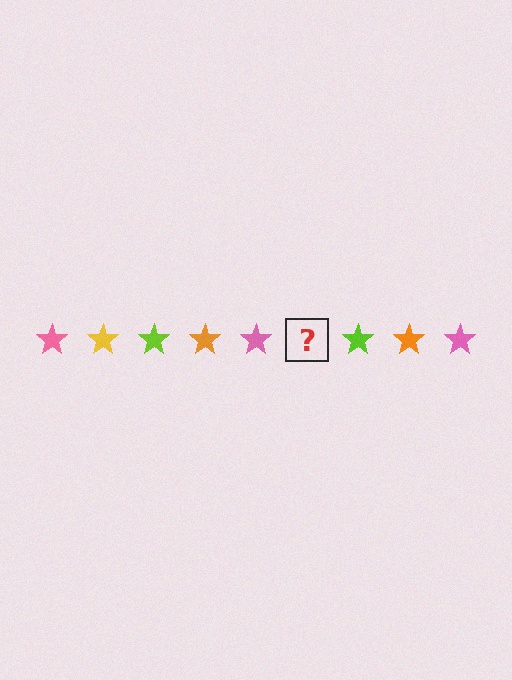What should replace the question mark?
The question mark should be replaced with a yellow star.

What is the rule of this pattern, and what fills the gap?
The rule is that the pattern cycles through pink, yellow, lime, orange stars. The gap should be filled with a yellow star.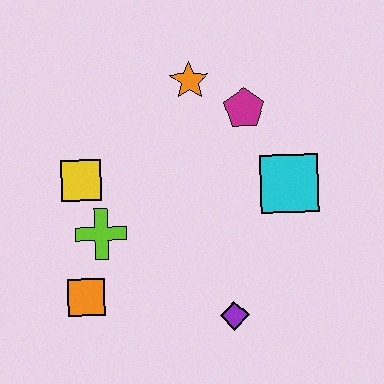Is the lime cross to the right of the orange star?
No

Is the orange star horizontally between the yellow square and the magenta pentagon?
Yes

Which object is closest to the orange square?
The lime cross is closest to the orange square.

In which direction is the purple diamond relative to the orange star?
The purple diamond is below the orange star.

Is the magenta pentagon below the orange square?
No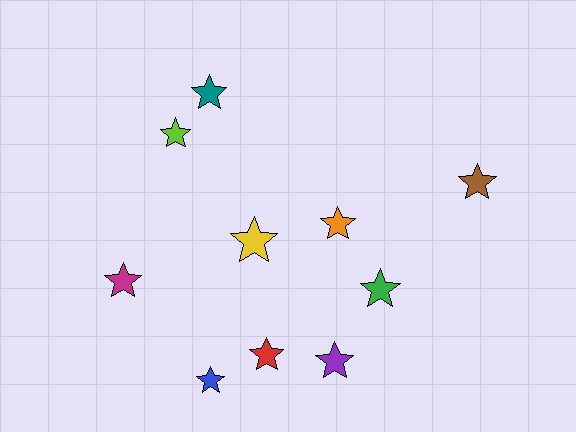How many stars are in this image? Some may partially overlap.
There are 10 stars.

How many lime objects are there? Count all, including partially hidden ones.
There is 1 lime object.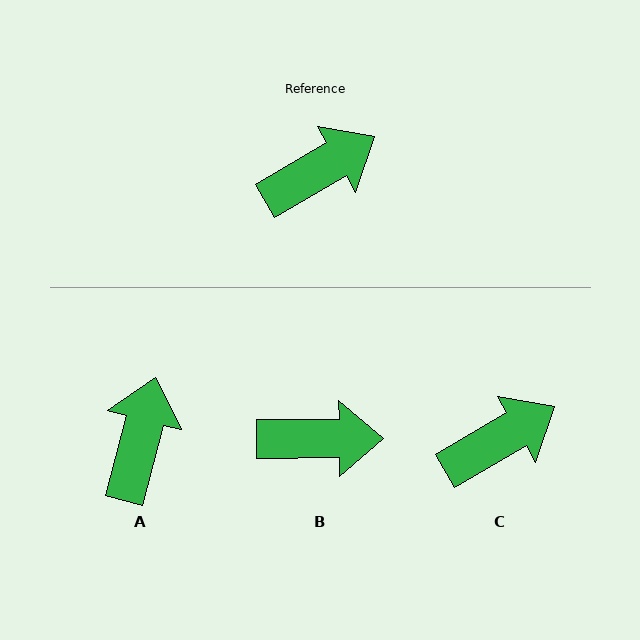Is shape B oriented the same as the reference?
No, it is off by about 30 degrees.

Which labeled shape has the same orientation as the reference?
C.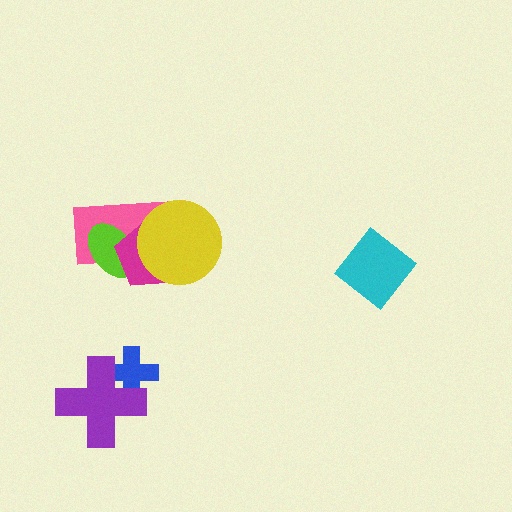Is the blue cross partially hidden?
Yes, it is partially covered by another shape.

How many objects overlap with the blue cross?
1 object overlaps with the blue cross.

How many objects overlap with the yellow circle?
2 objects overlap with the yellow circle.